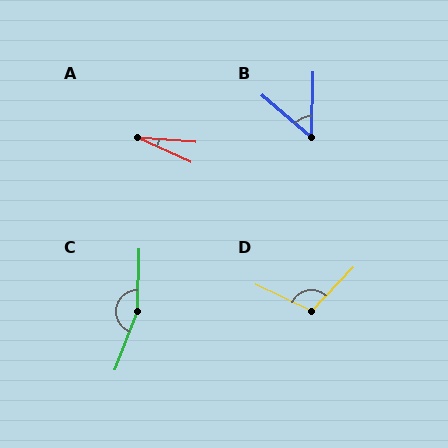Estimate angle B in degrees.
Approximately 51 degrees.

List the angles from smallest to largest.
A (21°), B (51°), D (109°), C (161°).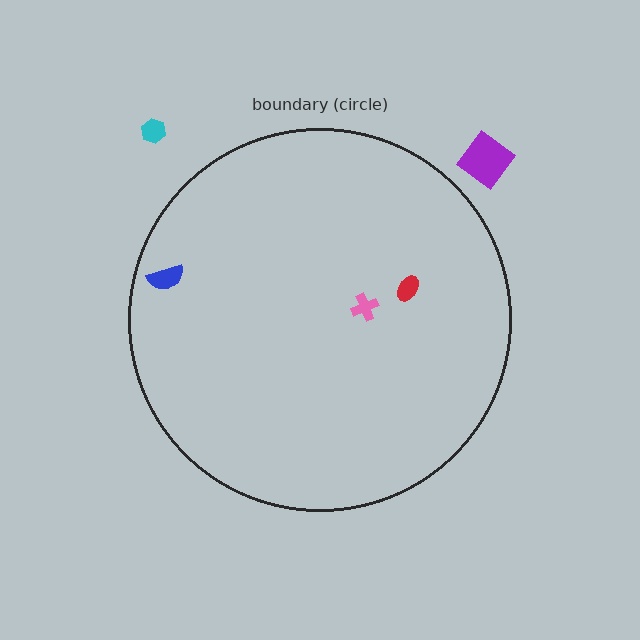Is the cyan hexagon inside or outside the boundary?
Outside.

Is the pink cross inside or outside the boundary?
Inside.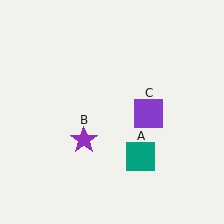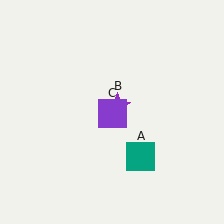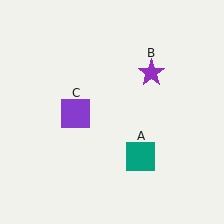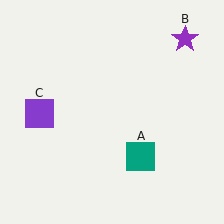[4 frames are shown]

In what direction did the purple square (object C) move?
The purple square (object C) moved left.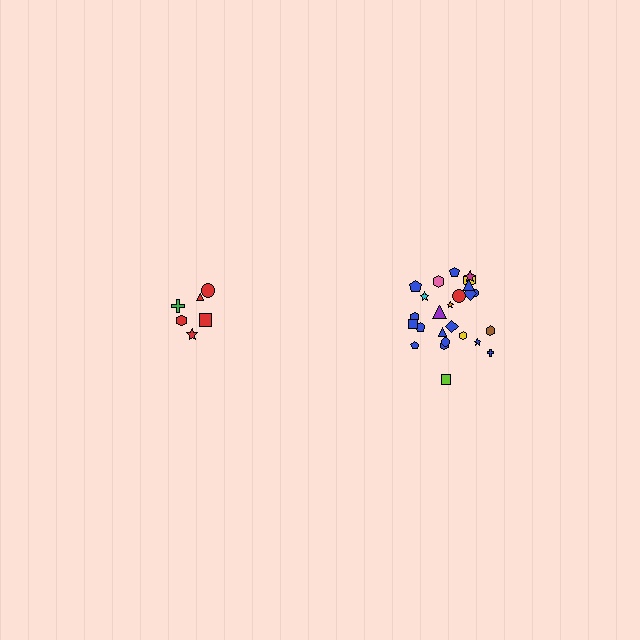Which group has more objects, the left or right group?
The right group.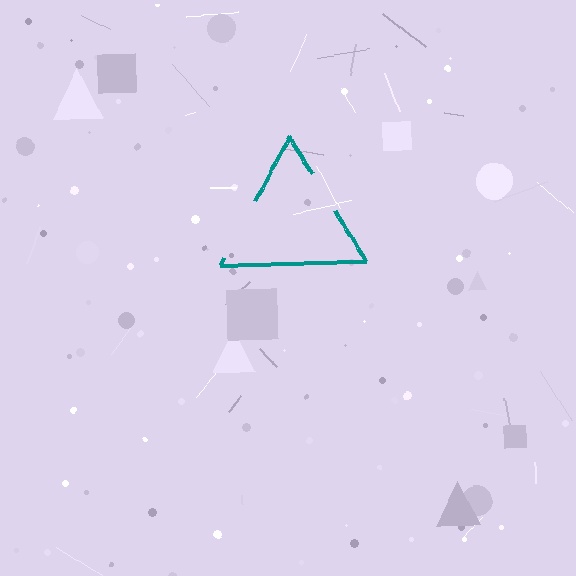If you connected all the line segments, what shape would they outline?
They would outline a triangle.